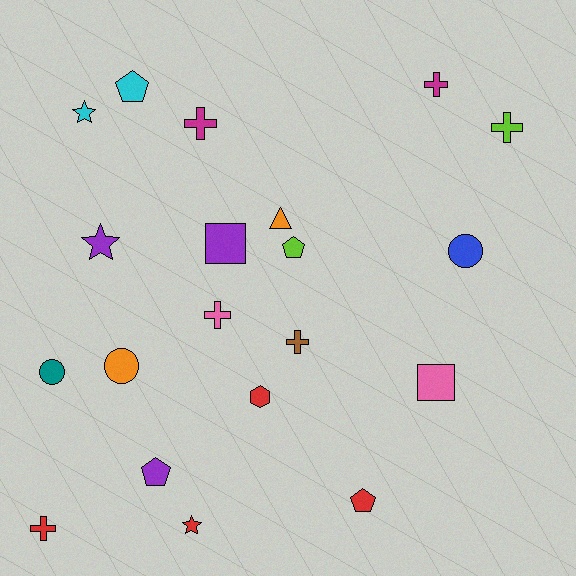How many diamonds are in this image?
There are no diamonds.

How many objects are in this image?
There are 20 objects.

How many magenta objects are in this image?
There are 2 magenta objects.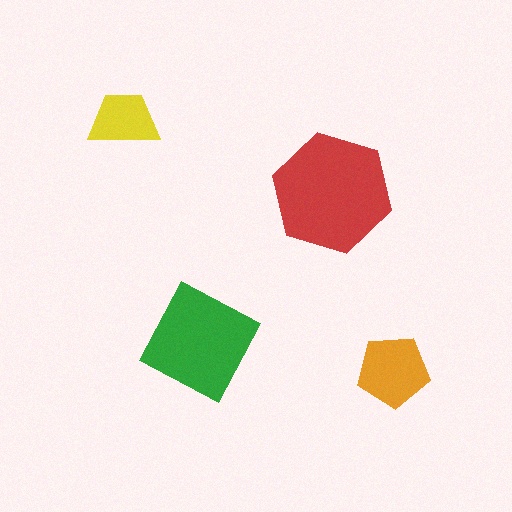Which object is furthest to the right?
The orange pentagon is rightmost.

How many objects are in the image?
There are 4 objects in the image.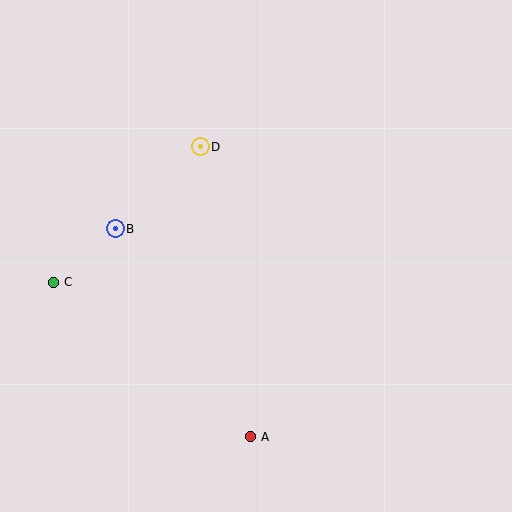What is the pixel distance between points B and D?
The distance between B and D is 118 pixels.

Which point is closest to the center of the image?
Point D at (200, 147) is closest to the center.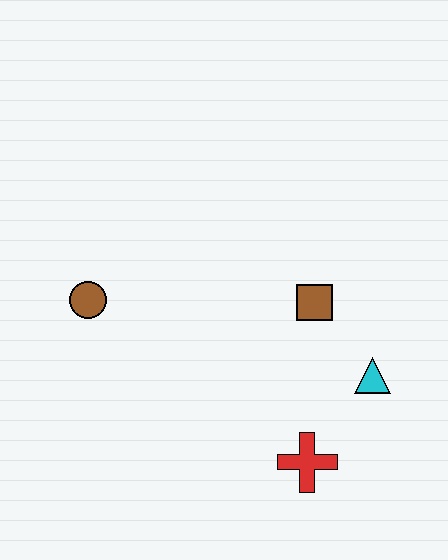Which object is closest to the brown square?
The cyan triangle is closest to the brown square.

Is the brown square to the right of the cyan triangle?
No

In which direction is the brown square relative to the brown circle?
The brown square is to the right of the brown circle.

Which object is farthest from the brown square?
The brown circle is farthest from the brown square.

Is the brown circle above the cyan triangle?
Yes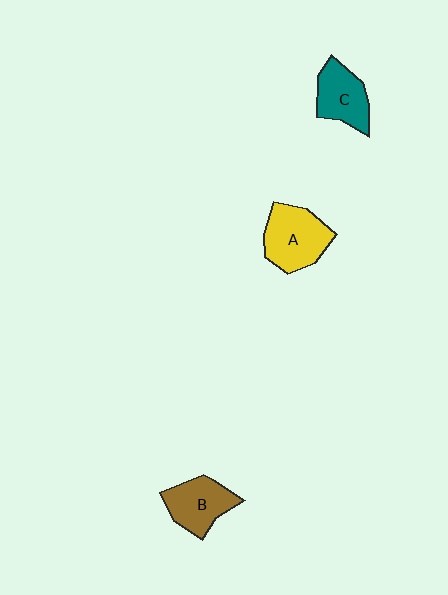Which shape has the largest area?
Shape A (yellow).